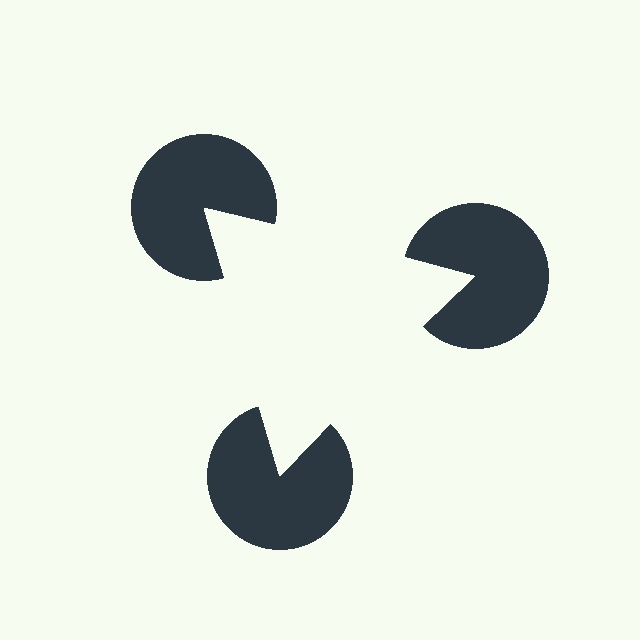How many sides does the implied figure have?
3 sides.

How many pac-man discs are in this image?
There are 3 — one at each vertex of the illusory triangle.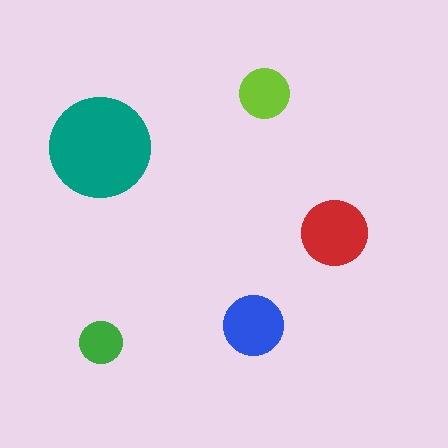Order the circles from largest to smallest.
the teal one, the red one, the blue one, the lime one, the green one.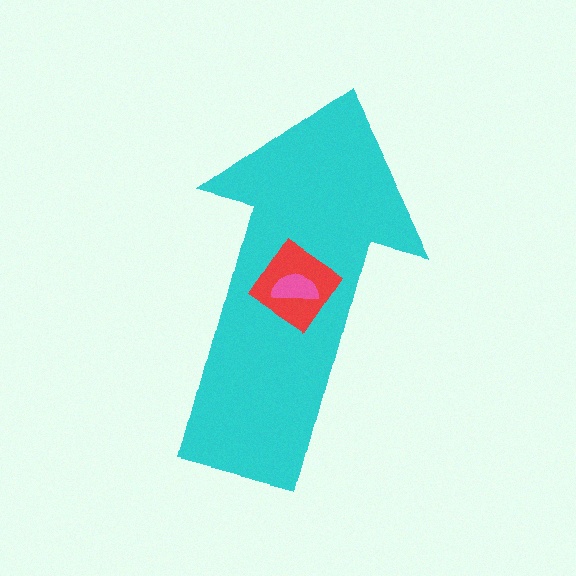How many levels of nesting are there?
3.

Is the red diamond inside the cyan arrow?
Yes.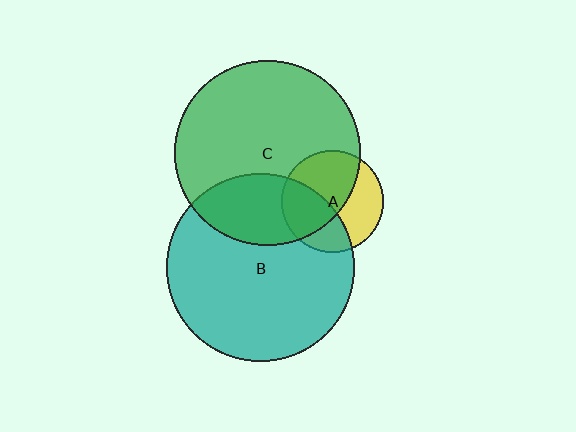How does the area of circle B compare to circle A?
Approximately 3.4 times.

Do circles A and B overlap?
Yes.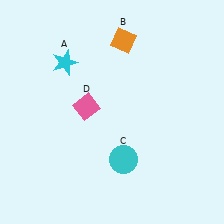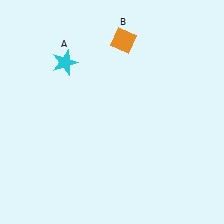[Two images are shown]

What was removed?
The cyan circle (C), the pink diamond (D) were removed in Image 2.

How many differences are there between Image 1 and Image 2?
There are 2 differences between the two images.